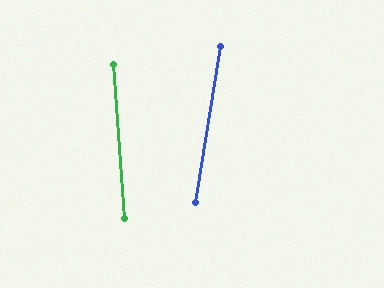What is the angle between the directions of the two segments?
Approximately 13 degrees.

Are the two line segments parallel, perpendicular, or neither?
Neither parallel nor perpendicular — they differ by about 13°.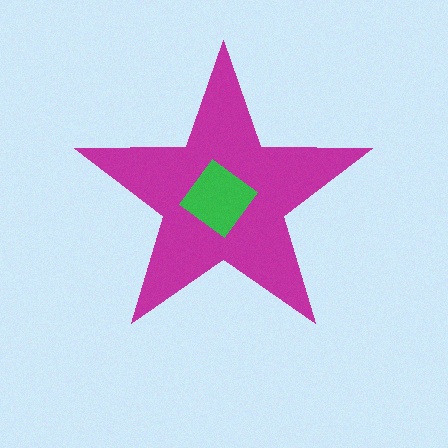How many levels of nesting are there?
2.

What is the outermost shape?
The magenta star.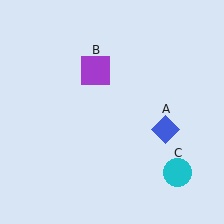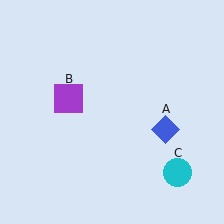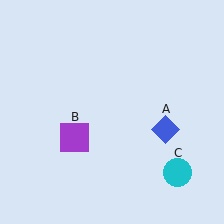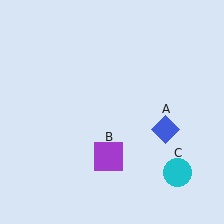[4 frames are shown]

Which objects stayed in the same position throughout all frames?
Blue diamond (object A) and cyan circle (object C) remained stationary.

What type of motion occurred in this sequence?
The purple square (object B) rotated counterclockwise around the center of the scene.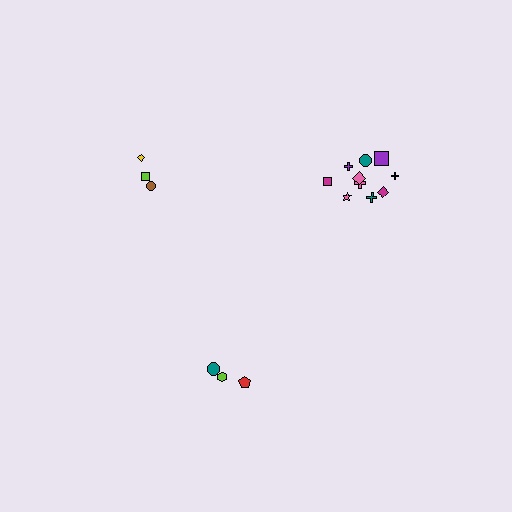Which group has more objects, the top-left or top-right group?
The top-right group.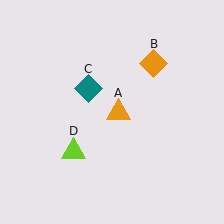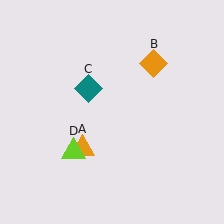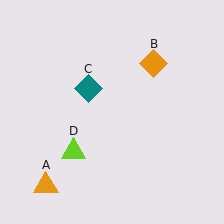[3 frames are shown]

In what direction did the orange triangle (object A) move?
The orange triangle (object A) moved down and to the left.